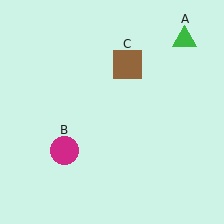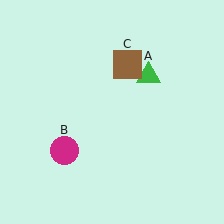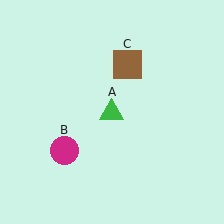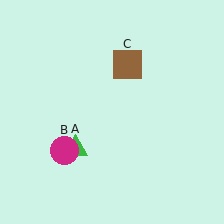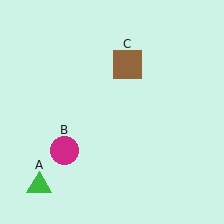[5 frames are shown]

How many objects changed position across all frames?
1 object changed position: green triangle (object A).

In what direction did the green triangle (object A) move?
The green triangle (object A) moved down and to the left.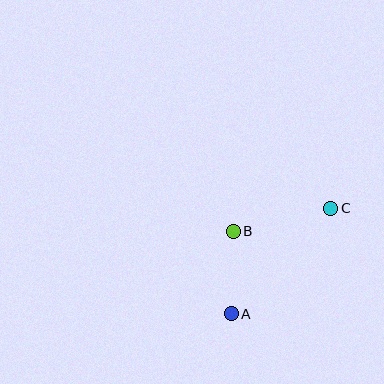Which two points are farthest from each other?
Points A and C are farthest from each other.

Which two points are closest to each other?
Points A and B are closest to each other.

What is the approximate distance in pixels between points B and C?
The distance between B and C is approximately 100 pixels.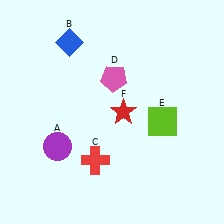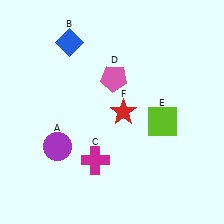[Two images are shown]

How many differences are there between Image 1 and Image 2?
There is 1 difference between the two images.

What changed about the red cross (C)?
In Image 1, C is red. In Image 2, it changed to magenta.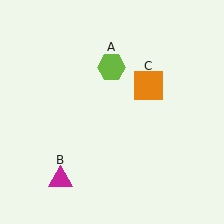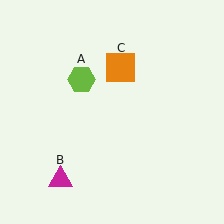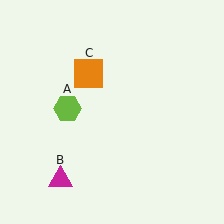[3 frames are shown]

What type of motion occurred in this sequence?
The lime hexagon (object A), orange square (object C) rotated counterclockwise around the center of the scene.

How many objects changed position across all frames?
2 objects changed position: lime hexagon (object A), orange square (object C).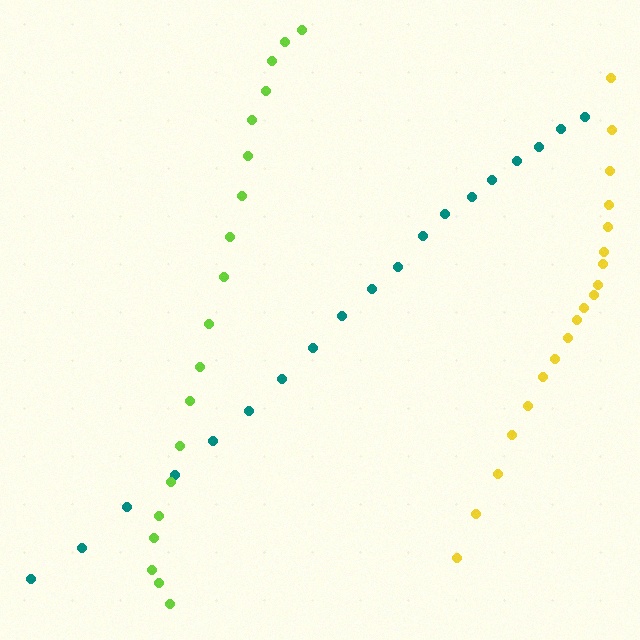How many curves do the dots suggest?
There are 3 distinct paths.